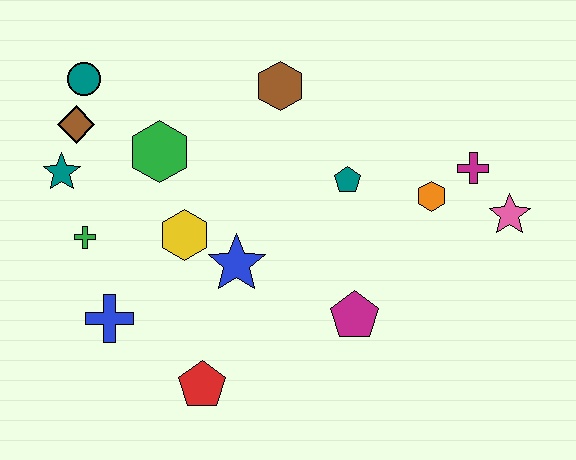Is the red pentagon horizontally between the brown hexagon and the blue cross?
Yes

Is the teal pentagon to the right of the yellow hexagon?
Yes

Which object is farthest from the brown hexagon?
The red pentagon is farthest from the brown hexagon.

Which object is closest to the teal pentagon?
The orange hexagon is closest to the teal pentagon.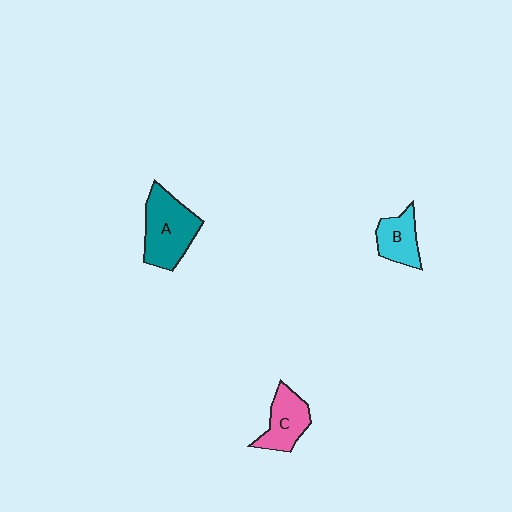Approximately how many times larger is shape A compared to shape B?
Approximately 1.7 times.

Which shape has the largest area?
Shape A (teal).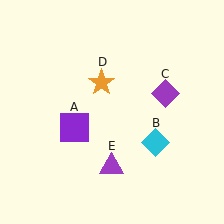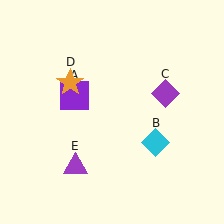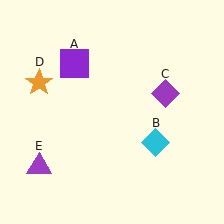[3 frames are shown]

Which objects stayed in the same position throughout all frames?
Cyan diamond (object B) and purple diamond (object C) remained stationary.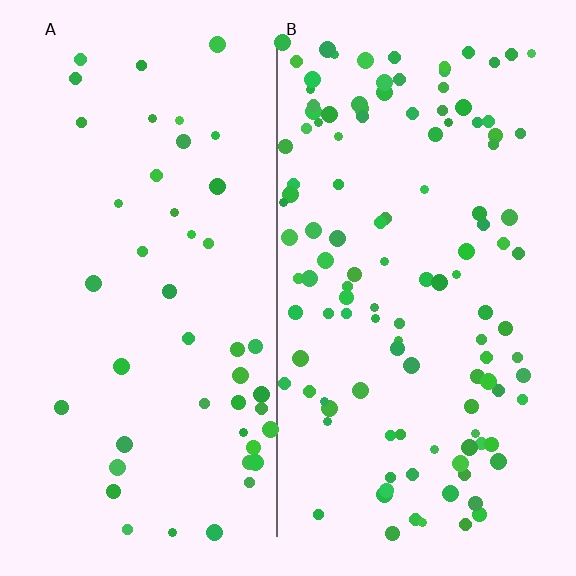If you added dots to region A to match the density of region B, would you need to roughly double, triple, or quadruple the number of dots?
Approximately triple.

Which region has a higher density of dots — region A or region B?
B (the right).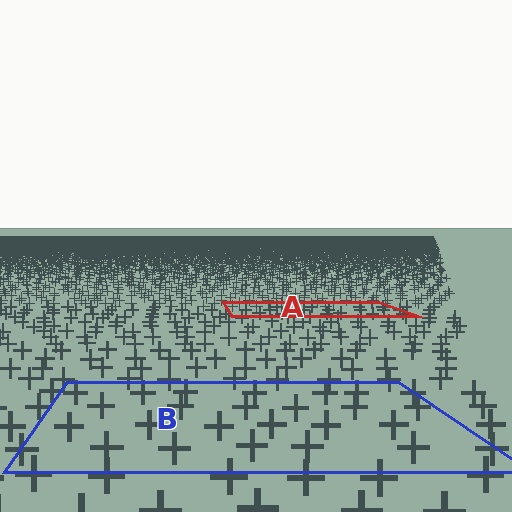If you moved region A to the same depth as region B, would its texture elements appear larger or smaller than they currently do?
They would appear larger. At a closer depth, the same texture elements are projected at a bigger on-screen size.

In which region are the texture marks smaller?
The texture marks are smaller in region A, because it is farther away.